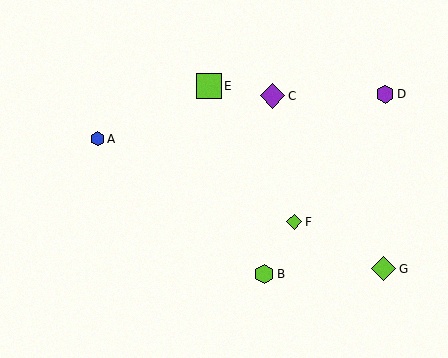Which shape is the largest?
The lime square (labeled E) is the largest.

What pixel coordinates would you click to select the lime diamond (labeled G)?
Click at (384, 269) to select the lime diamond G.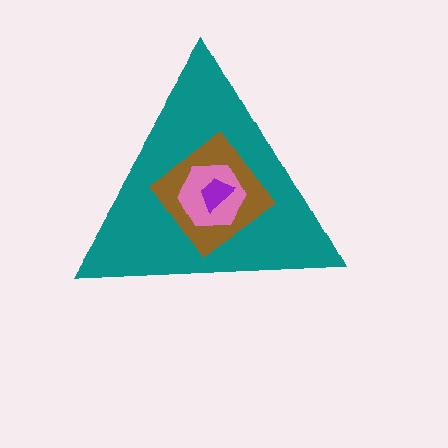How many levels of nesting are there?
4.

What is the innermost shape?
The purple trapezoid.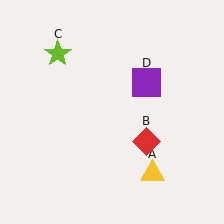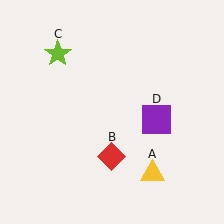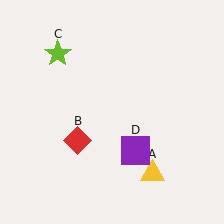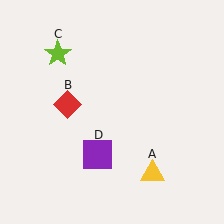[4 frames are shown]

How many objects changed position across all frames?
2 objects changed position: red diamond (object B), purple square (object D).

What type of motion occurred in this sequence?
The red diamond (object B), purple square (object D) rotated clockwise around the center of the scene.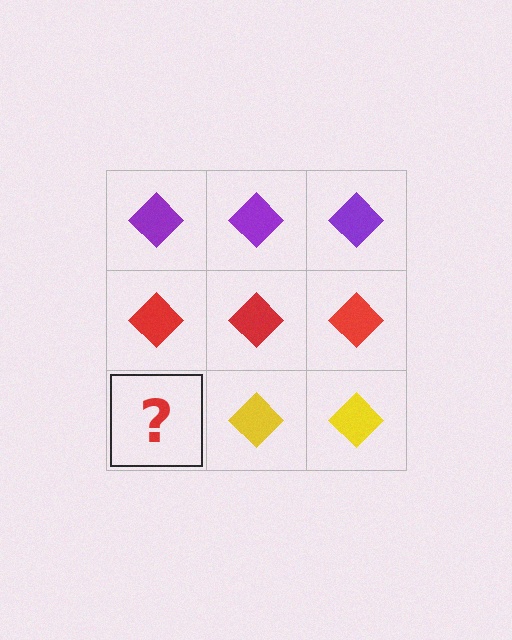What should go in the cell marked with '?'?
The missing cell should contain a yellow diamond.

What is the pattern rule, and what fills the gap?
The rule is that each row has a consistent color. The gap should be filled with a yellow diamond.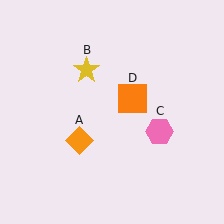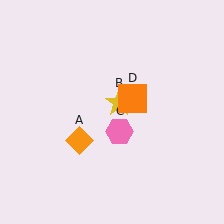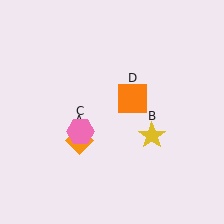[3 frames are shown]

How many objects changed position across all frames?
2 objects changed position: yellow star (object B), pink hexagon (object C).